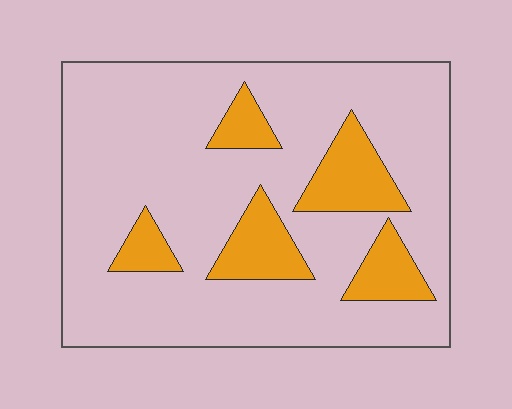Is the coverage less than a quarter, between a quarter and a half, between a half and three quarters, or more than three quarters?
Less than a quarter.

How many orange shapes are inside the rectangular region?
5.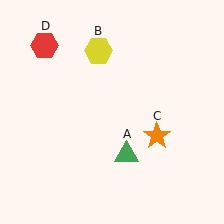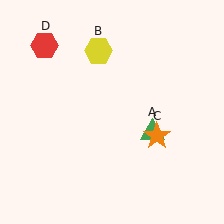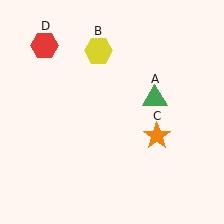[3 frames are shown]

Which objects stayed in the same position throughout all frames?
Yellow hexagon (object B) and orange star (object C) and red hexagon (object D) remained stationary.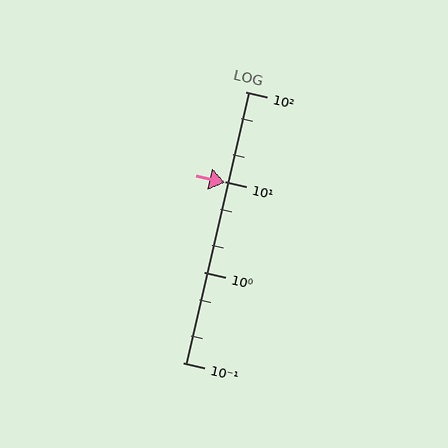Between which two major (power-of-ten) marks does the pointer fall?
The pointer is between 1 and 10.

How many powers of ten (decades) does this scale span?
The scale spans 3 decades, from 0.1 to 100.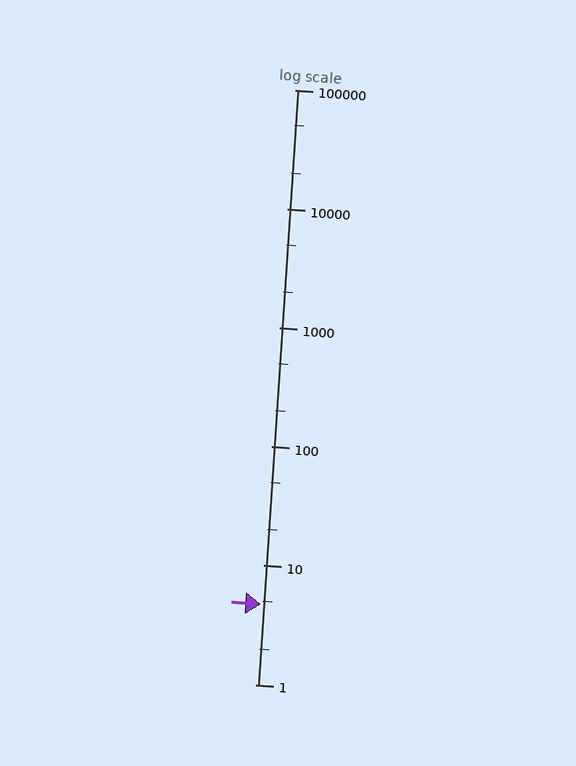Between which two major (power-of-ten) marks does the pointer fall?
The pointer is between 1 and 10.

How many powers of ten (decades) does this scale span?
The scale spans 5 decades, from 1 to 100000.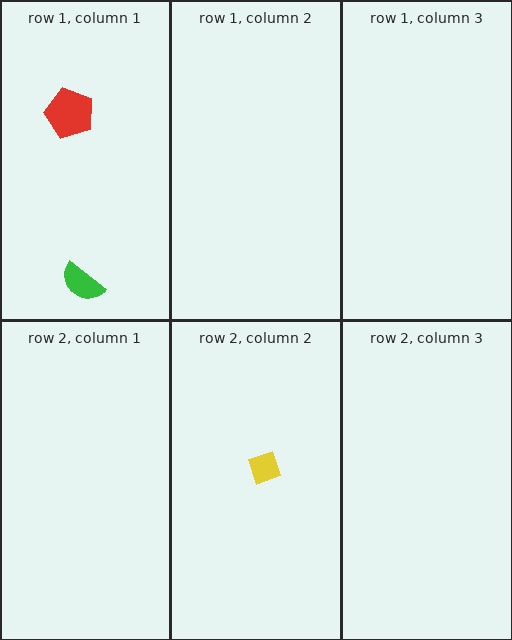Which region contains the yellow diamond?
The row 2, column 2 region.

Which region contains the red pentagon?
The row 1, column 1 region.